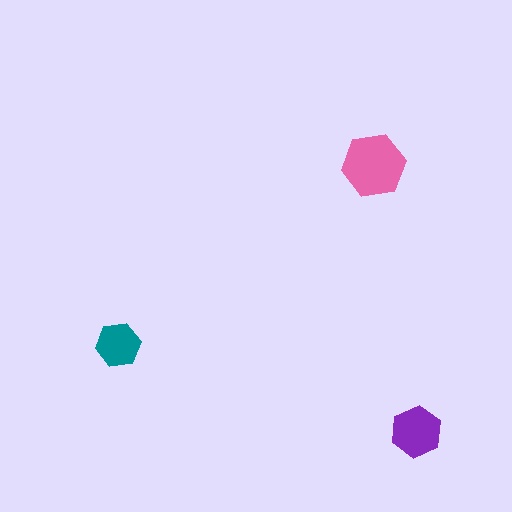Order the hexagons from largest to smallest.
the pink one, the purple one, the teal one.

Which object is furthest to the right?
The purple hexagon is rightmost.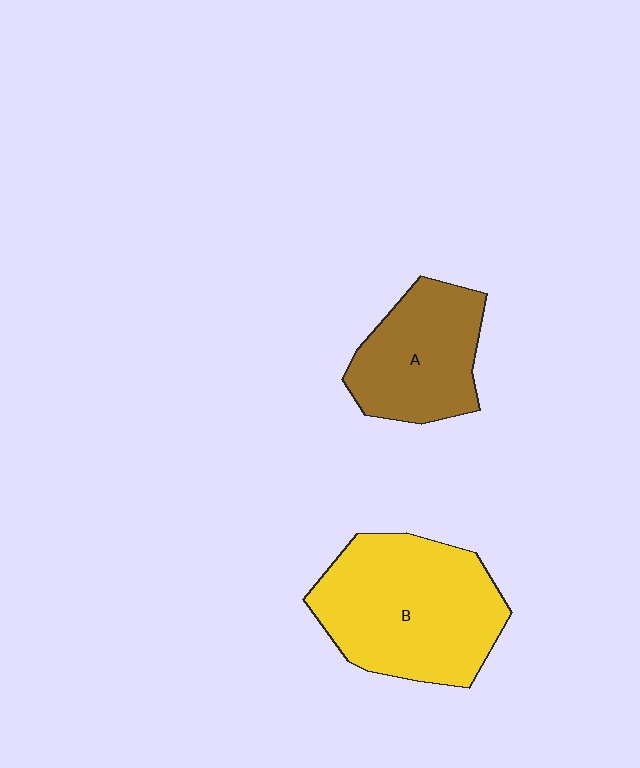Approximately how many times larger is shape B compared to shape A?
Approximately 1.5 times.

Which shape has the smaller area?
Shape A (brown).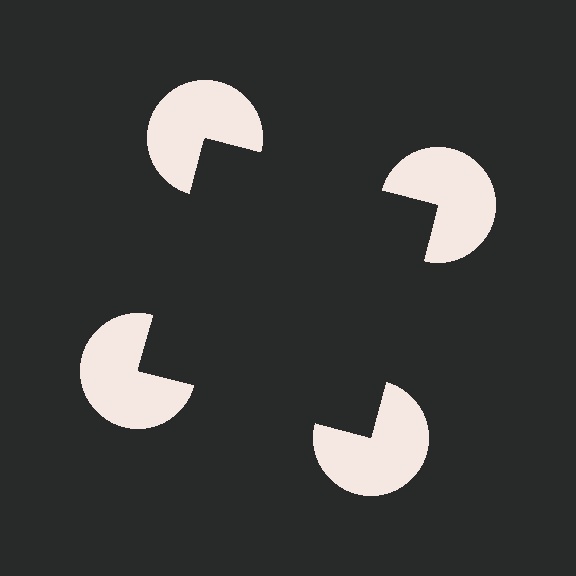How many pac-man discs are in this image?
There are 4 — one at each vertex of the illusory square.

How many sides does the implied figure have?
4 sides.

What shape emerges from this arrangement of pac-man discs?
An illusory square — its edges are inferred from the aligned wedge cuts in the pac-man discs, not physically drawn.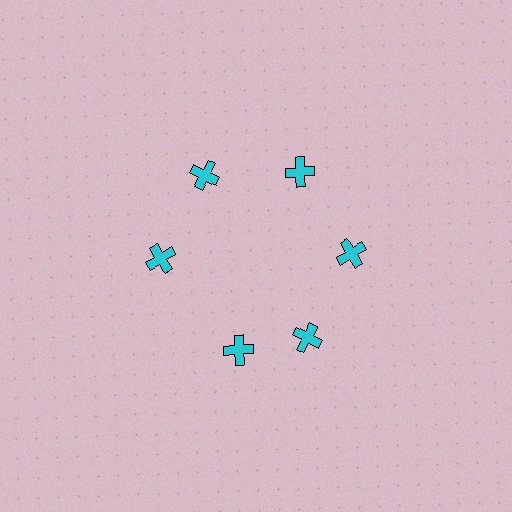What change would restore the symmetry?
The symmetry would be restored by rotating it back into even spacing with its neighbors so that all 6 crosses sit at equal angles and equal distance from the center.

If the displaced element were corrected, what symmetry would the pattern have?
It would have 6-fold rotational symmetry — the pattern would map onto itself every 60 degrees.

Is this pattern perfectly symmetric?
No. The 6 cyan crosses are arranged in a ring, but one element near the 7 o'clock position is rotated out of alignment along the ring, breaking the 6-fold rotational symmetry.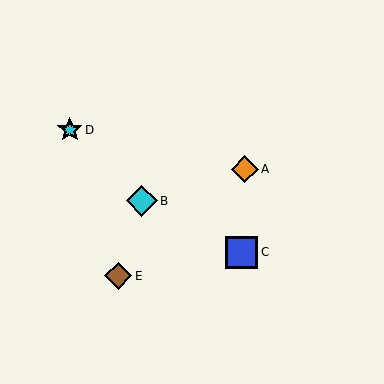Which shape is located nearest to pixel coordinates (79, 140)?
The cyan star (labeled D) at (70, 130) is nearest to that location.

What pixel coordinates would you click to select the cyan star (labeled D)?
Click at (70, 130) to select the cyan star D.